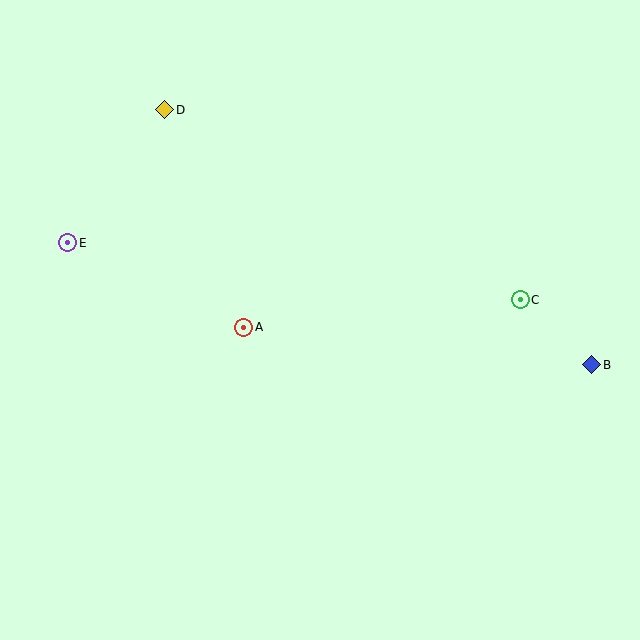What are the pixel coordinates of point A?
Point A is at (244, 327).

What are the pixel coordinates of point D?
Point D is at (165, 110).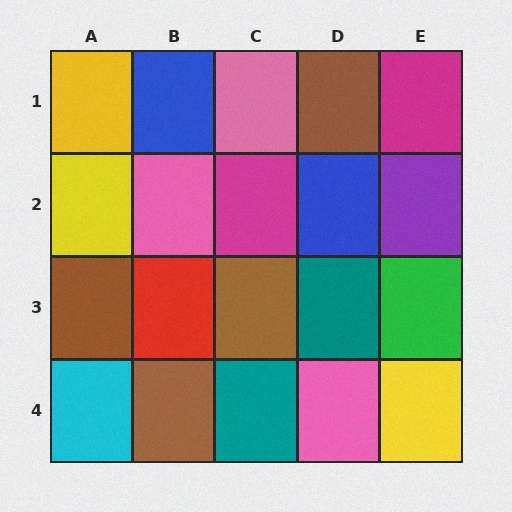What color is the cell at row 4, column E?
Yellow.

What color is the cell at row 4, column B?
Brown.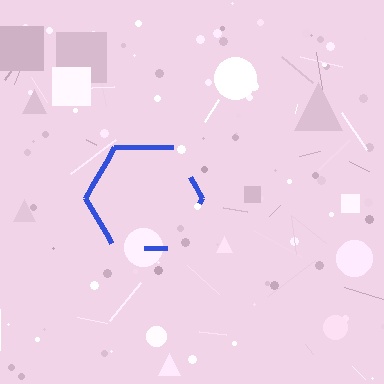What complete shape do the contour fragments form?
The contour fragments form a hexagon.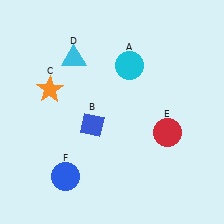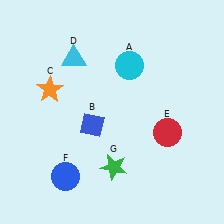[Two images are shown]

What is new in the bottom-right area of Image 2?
A green star (G) was added in the bottom-right area of Image 2.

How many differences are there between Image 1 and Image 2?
There is 1 difference between the two images.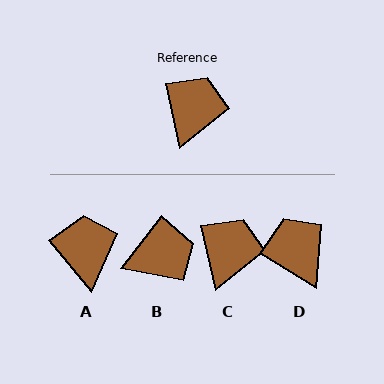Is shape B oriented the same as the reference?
No, it is off by about 49 degrees.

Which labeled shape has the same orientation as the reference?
C.